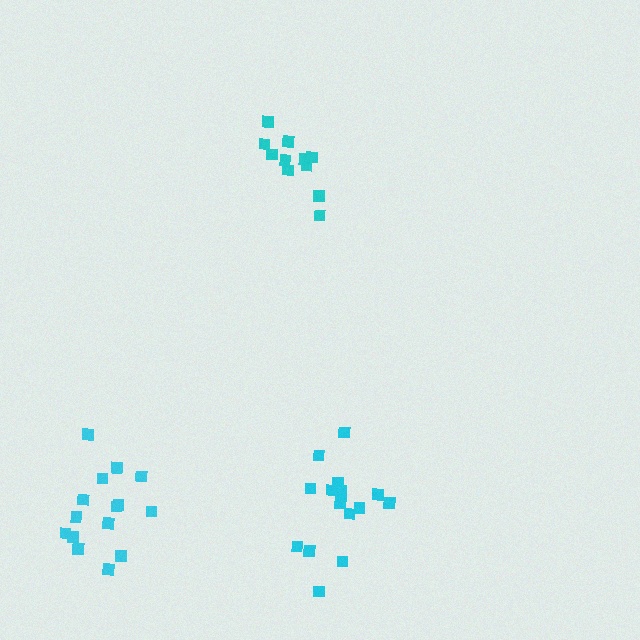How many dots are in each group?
Group 1: 11 dots, Group 2: 15 dots, Group 3: 15 dots (41 total).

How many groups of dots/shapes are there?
There are 3 groups.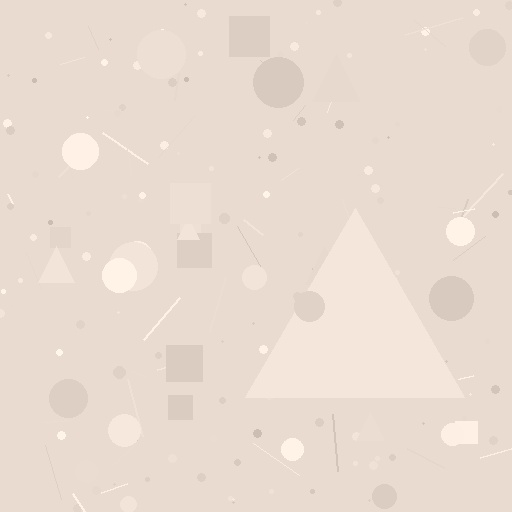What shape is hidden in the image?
A triangle is hidden in the image.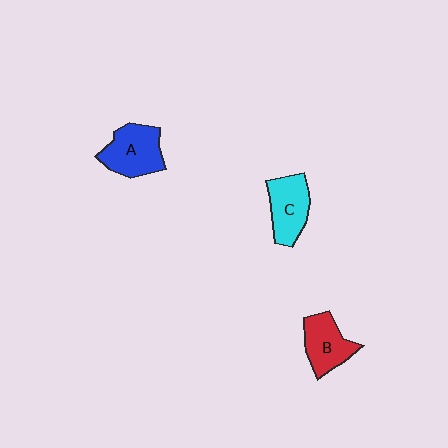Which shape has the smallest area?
Shape B (red).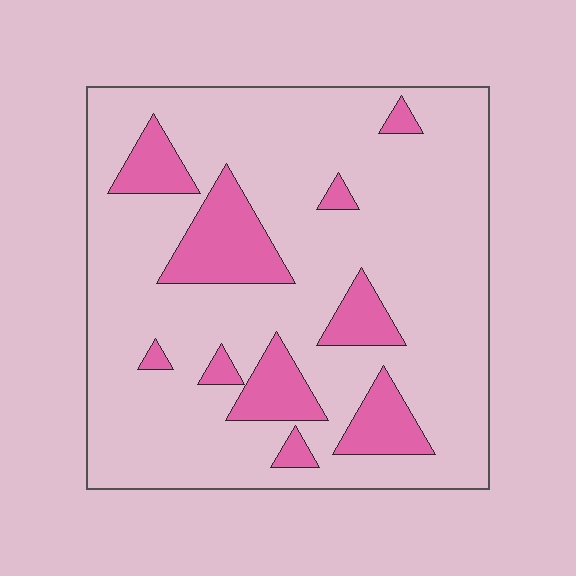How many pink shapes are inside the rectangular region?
10.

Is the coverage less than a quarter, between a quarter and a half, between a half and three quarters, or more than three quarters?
Less than a quarter.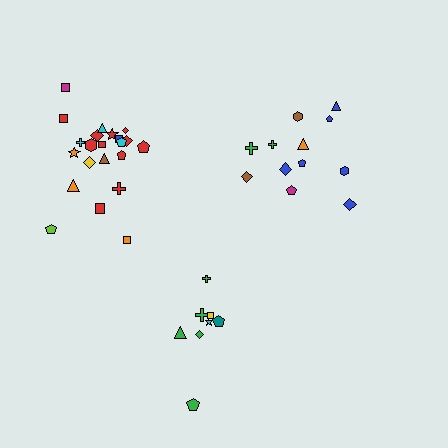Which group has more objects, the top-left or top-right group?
The top-left group.